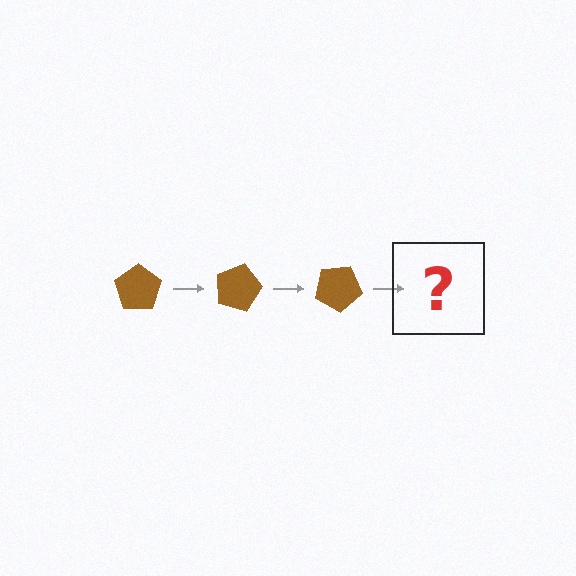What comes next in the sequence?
The next element should be a brown pentagon rotated 45 degrees.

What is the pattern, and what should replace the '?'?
The pattern is that the pentagon rotates 15 degrees each step. The '?' should be a brown pentagon rotated 45 degrees.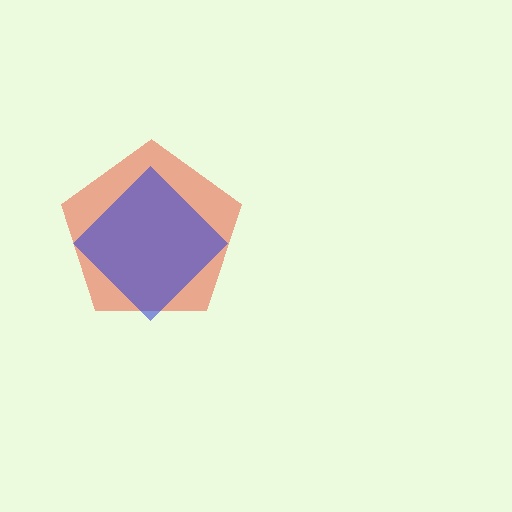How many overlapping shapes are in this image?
There are 2 overlapping shapes in the image.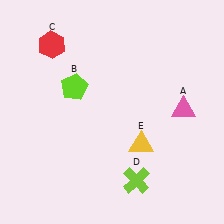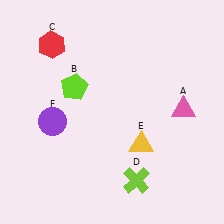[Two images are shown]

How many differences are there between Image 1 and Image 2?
There is 1 difference between the two images.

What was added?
A purple circle (F) was added in Image 2.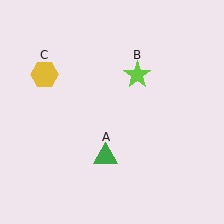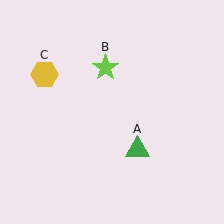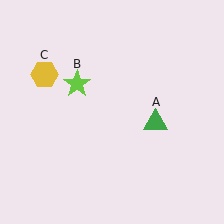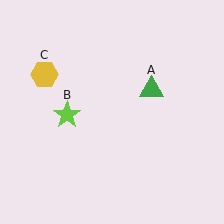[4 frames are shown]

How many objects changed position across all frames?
2 objects changed position: green triangle (object A), lime star (object B).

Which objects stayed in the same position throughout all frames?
Yellow hexagon (object C) remained stationary.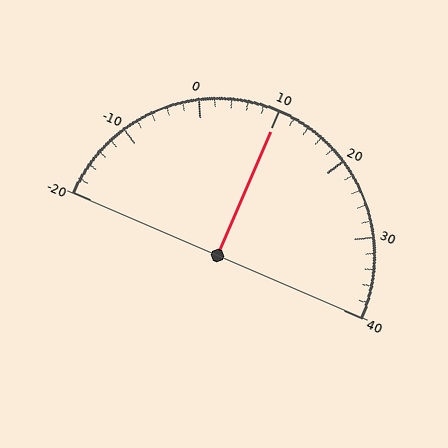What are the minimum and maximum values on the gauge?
The gauge ranges from -20 to 40.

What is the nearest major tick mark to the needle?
The nearest major tick mark is 10.